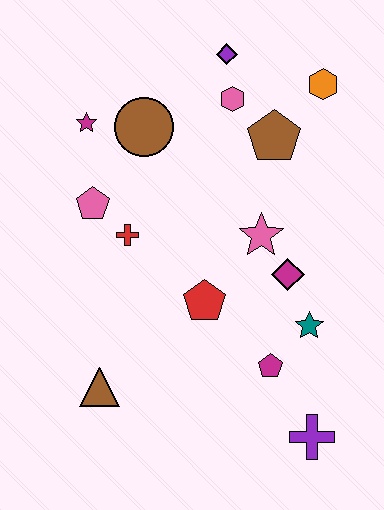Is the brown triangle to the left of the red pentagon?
Yes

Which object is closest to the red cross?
The pink pentagon is closest to the red cross.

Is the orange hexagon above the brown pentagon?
Yes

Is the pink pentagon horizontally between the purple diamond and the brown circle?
No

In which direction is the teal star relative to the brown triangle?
The teal star is to the right of the brown triangle.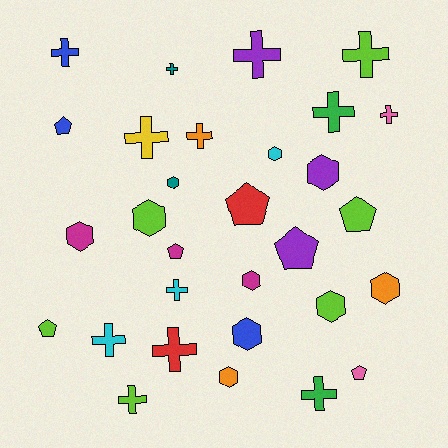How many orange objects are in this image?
There are 3 orange objects.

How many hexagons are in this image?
There are 10 hexagons.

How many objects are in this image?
There are 30 objects.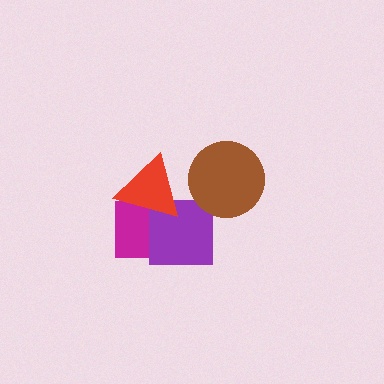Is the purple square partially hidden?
Yes, it is partially covered by another shape.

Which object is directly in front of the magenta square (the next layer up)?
The purple square is directly in front of the magenta square.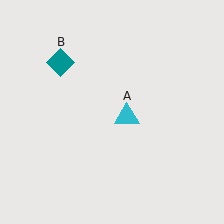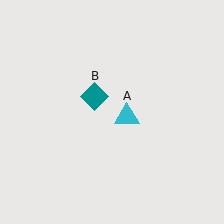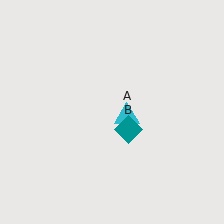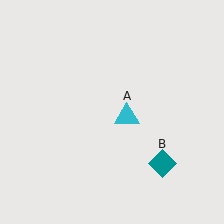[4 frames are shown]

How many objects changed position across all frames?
1 object changed position: teal diamond (object B).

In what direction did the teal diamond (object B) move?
The teal diamond (object B) moved down and to the right.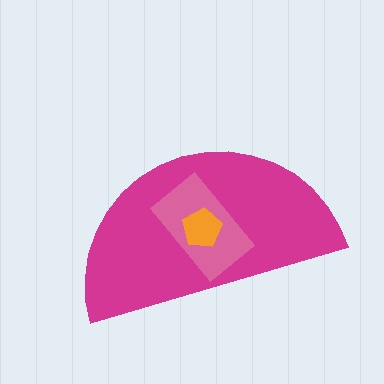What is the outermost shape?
The magenta semicircle.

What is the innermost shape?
The orange pentagon.